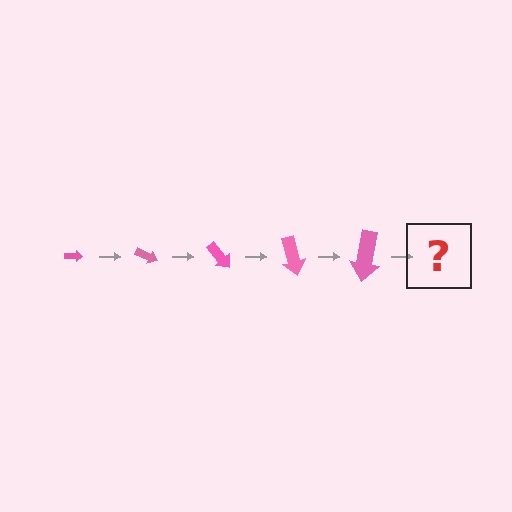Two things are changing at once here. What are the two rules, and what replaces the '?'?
The two rules are that the arrow grows larger each step and it rotates 25 degrees each step. The '?' should be an arrow, larger than the previous one and rotated 125 degrees from the start.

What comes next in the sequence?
The next element should be an arrow, larger than the previous one and rotated 125 degrees from the start.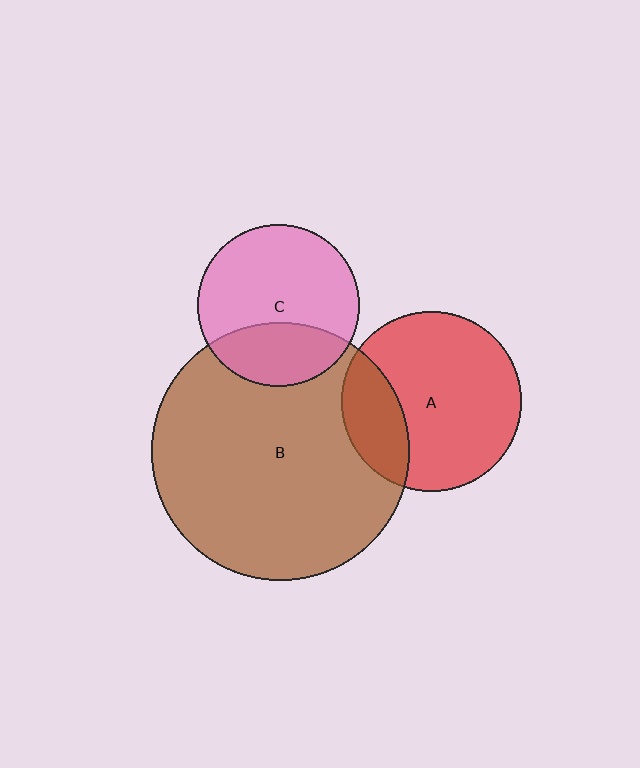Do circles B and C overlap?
Yes.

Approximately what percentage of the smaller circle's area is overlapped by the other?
Approximately 30%.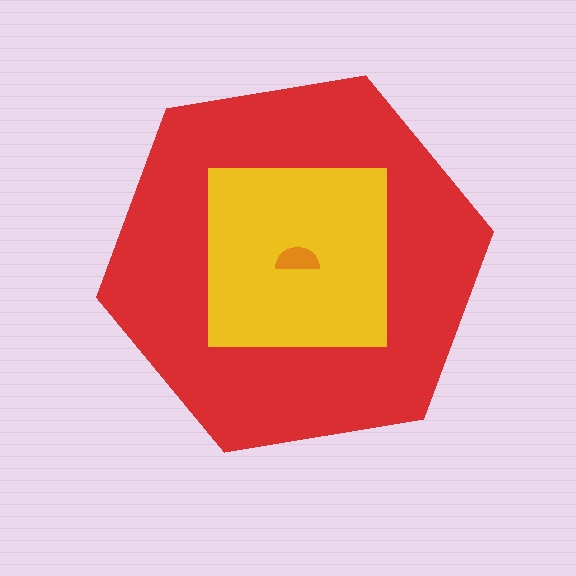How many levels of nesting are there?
3.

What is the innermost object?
The orange semicircle.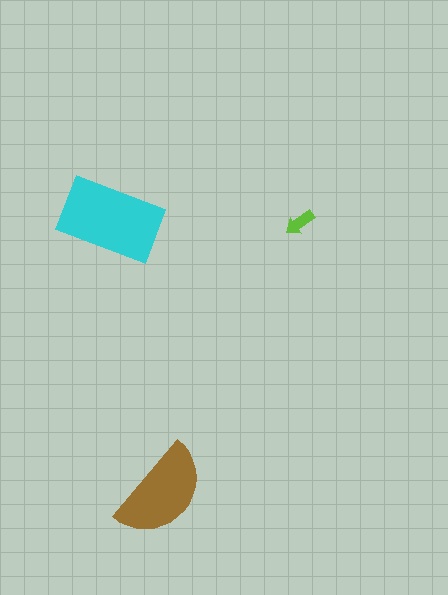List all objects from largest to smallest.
The cyan rectangle, the brown semicircle, the lime arrow.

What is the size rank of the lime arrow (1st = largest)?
3rd.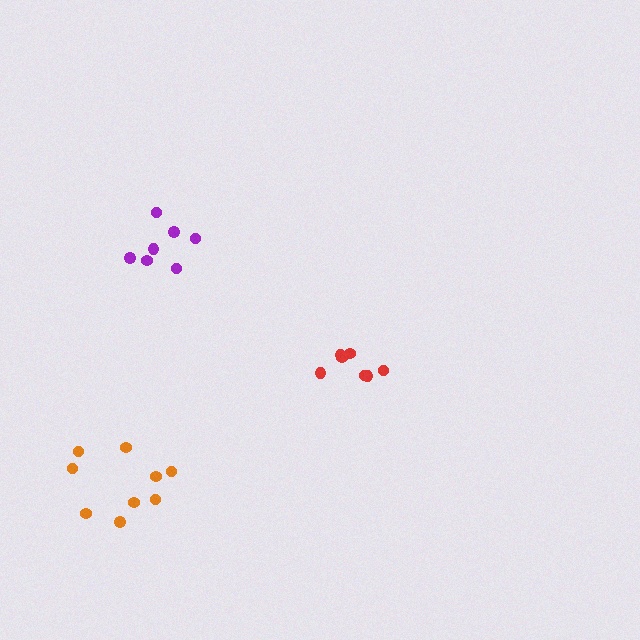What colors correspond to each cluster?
The clusters are colored: red, purple, orange.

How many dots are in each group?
Group 1: 7 dots, Group 2: 7 dots, Group 3: 9 dots (23 total).